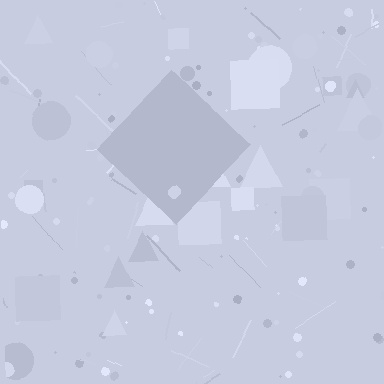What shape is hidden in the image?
A diamond is hidden in the image.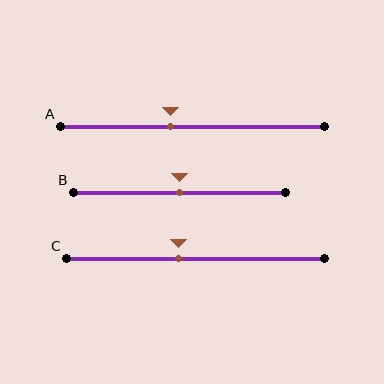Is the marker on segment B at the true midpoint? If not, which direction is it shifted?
Yes, the marker on segment B is at the true midpoint.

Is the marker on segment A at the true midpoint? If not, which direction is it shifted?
No, the marker on segment A is shifted to the left by about 8% of the segment length.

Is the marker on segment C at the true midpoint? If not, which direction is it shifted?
No, the marker on segment C is shifted to the left by about 6% of the segment length.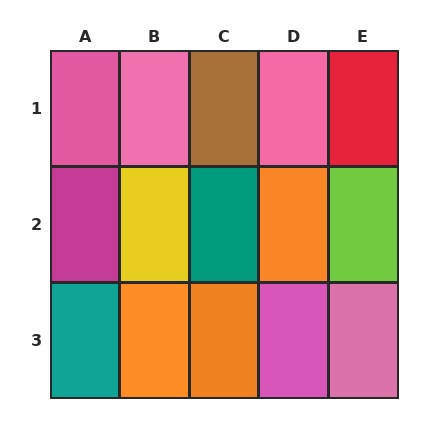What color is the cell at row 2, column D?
Orange.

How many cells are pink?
5 cells are pink.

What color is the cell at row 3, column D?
Pink.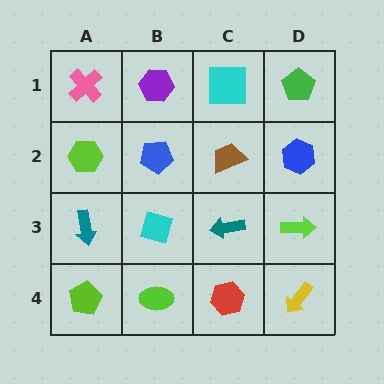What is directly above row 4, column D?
A lime arrow.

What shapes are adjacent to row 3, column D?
A blue hexagon (row 2, column D), a yellow arrow (row 4, column D), a teal arrow (row 3, column C).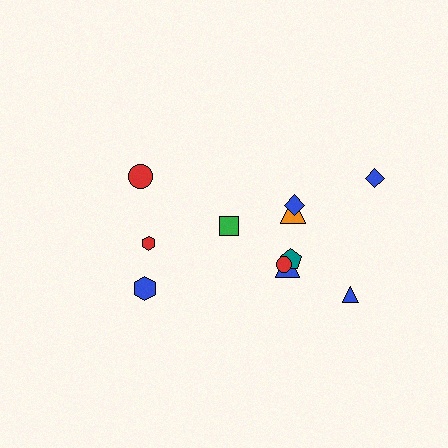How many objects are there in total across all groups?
There are 11 objects.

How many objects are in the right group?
There are 7 objects.